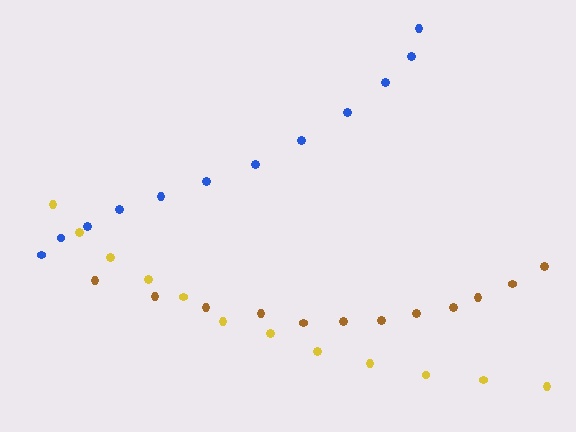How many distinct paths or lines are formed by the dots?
There are 3 distinct paths.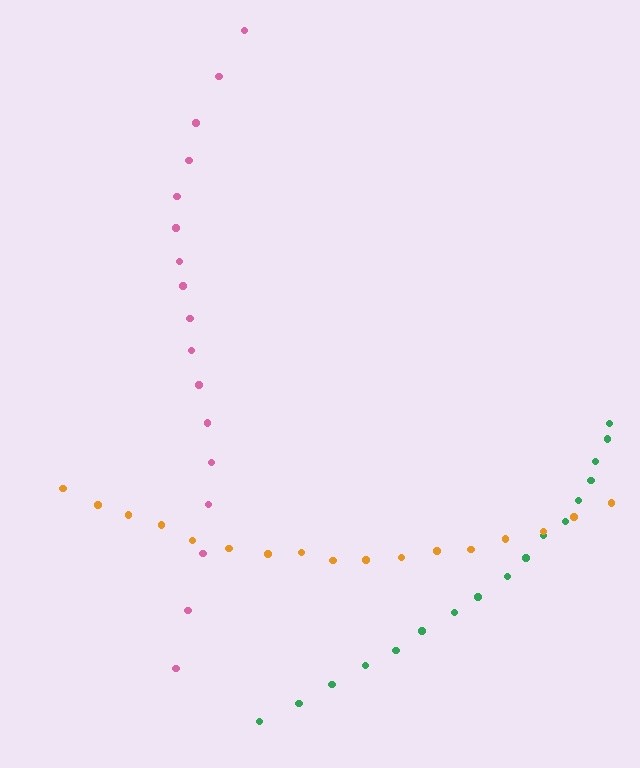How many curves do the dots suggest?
There are 3 distinct paths.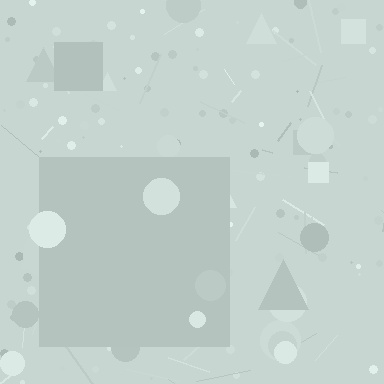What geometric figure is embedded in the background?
A square is embedded in the background.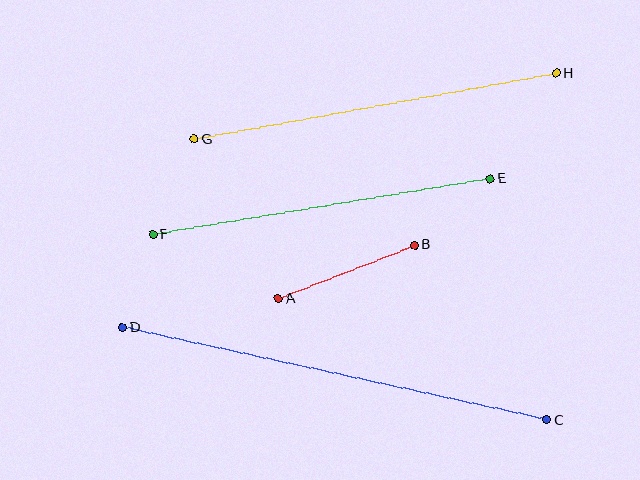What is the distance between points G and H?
The distance is approximately 368 pixels.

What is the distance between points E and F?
The distance is approximately 342 pixels.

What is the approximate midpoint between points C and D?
The midpoint is at approximately (335, 374) pixels.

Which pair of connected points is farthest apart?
Points C and D are farthest apart.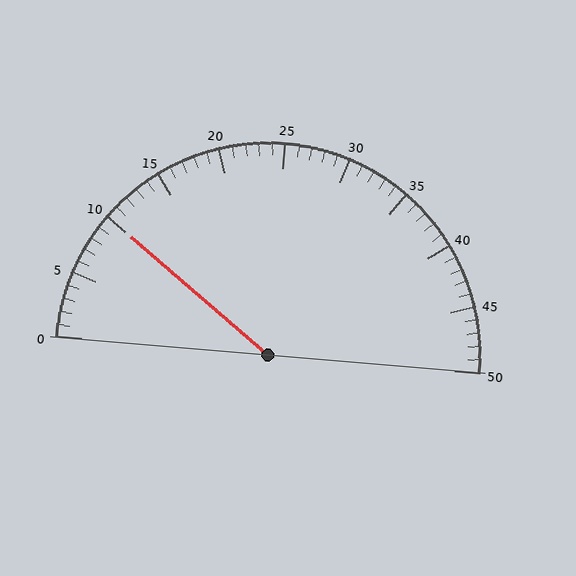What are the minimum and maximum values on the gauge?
The gauge ranges from 0 to 50.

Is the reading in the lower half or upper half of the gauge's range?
The reading is in the lower half of the range (0 to 50).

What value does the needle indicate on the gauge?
The needle indicates approximately 10.